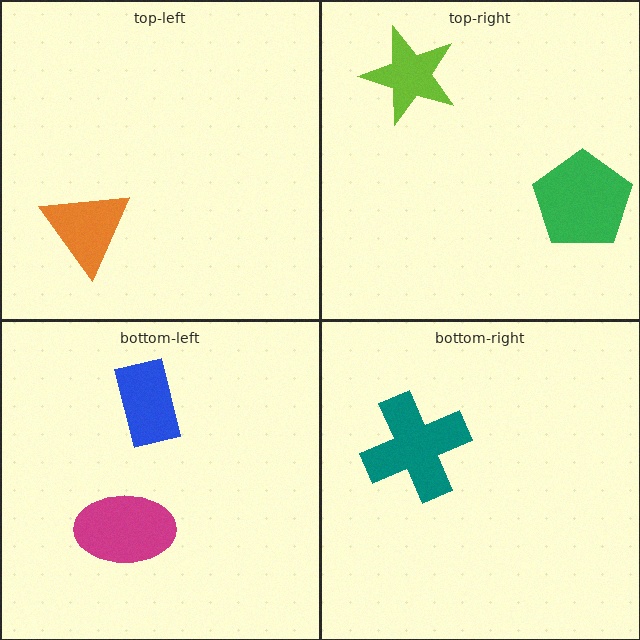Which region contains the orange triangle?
The top-left region.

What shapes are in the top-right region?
The lime star, the green pentagon.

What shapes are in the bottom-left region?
The magenta ellipse, the blue rectangle.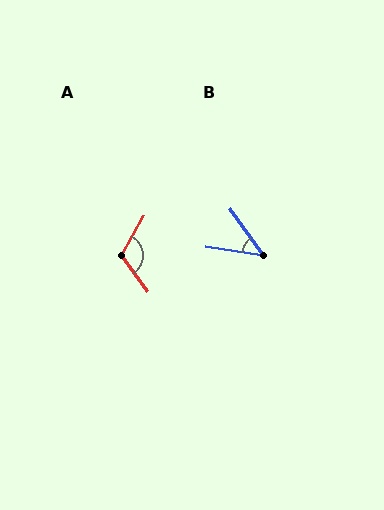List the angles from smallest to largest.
B (46°), A (114°).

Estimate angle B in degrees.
Approximately 46 degrees.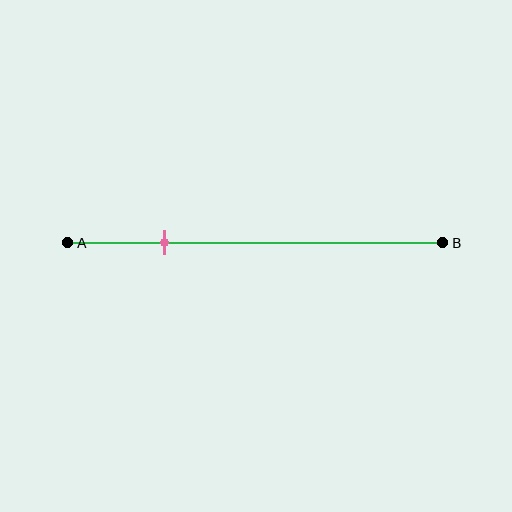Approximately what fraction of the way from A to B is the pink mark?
The pink mark is approximately 25% of the way from A to B.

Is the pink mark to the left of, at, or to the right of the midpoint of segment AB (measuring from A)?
The pink mark is to the left of the midpoint of segment AB.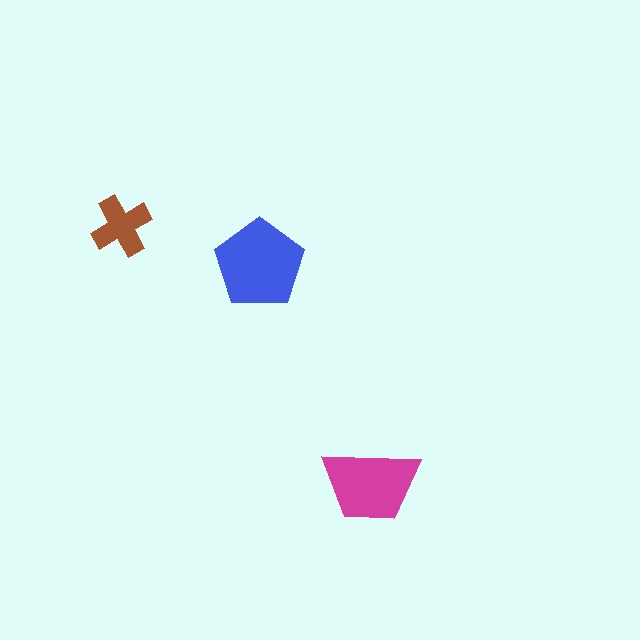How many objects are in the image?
There are 3 objects in the image.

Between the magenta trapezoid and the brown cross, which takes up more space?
The magenta trapezoid.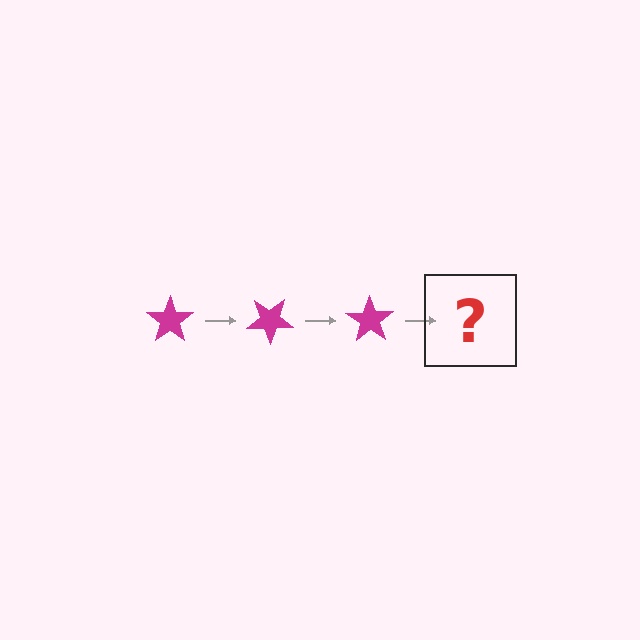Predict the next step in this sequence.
The next step is a magenta star rotated 105 degrees.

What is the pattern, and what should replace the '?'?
The pattern is that the star rotates 35 degrees each step. The '?' should be a magenta star rotated 105 degrees.